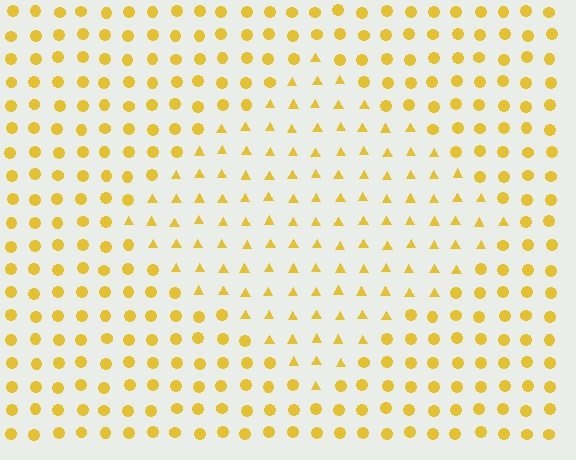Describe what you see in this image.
The image is filled with small yellow elements arranged in a uniform grid. A diamond-shaped region contains triangles, while the surrounding area contains circles. The boundary is defined purely by the change in element shape.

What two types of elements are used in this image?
The image uses triangles inside the diamond region and circles outside it.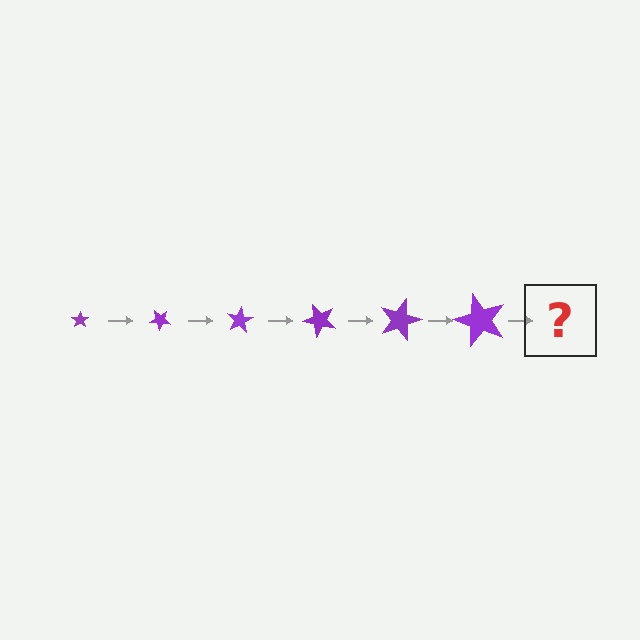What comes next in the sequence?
The next element should be a star, larger than the previous one and rotated 240 degrees from the start.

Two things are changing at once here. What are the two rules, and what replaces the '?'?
The two rules are that the star grows larger each step and it rotates 40 degrees each step. The '?' should be a star, larger than the previous one and rotated 240 degrees from the start.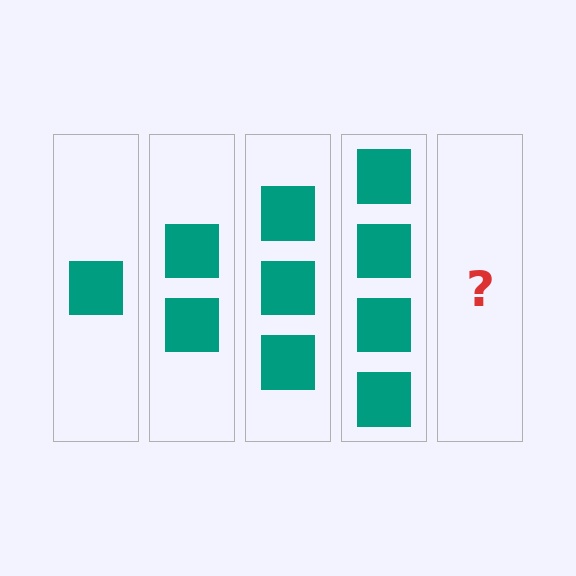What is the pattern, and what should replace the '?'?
The pattern is that each step adds one more square. The '?' should be 5 squares.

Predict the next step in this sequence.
The next step is 5 squares.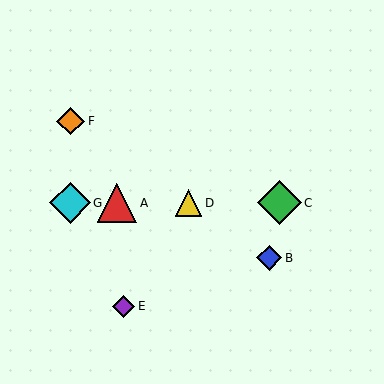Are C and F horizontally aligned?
No, C is at y≈203 and F is at y≈121.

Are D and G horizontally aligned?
Yes, both are at y≈203.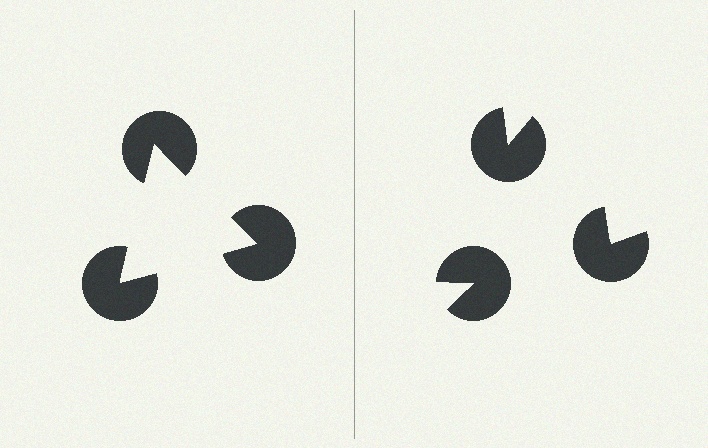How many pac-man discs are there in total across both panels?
6 — 3 on each side.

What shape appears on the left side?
An illusory triangle.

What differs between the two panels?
The pac-man discs are positioned identically on both sides; only the wedge orientations differ. On the left they align to a triangle; on the right they are misaligned.